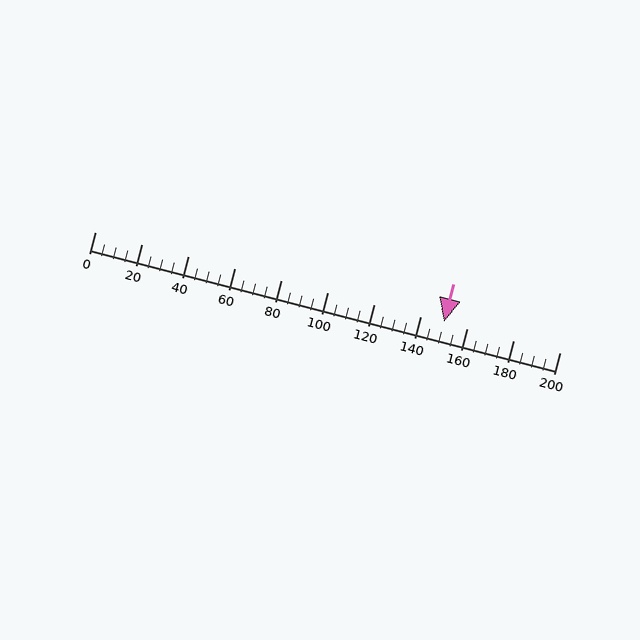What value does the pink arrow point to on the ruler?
The pink arrow points to approximately 150.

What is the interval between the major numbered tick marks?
The major tick marks are spaced 20 units apart.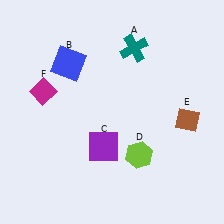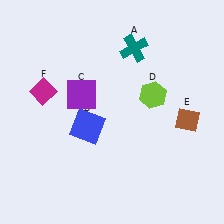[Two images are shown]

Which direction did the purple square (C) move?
The purple square (C) moved up.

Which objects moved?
The objects that moved are: the blue square (B), the purple square (C), the lime hexagon (D).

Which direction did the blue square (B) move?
The blue square (B) moved down.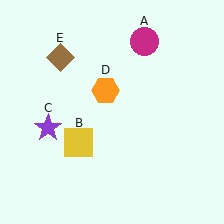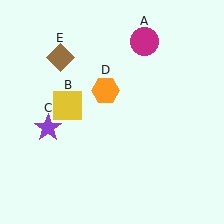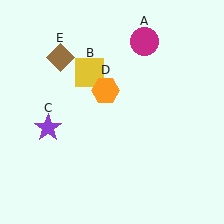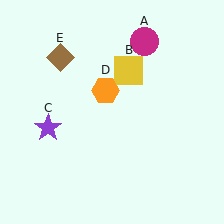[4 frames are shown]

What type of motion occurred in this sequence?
The yellow square (object B) rotated clockwise around the center of the scene.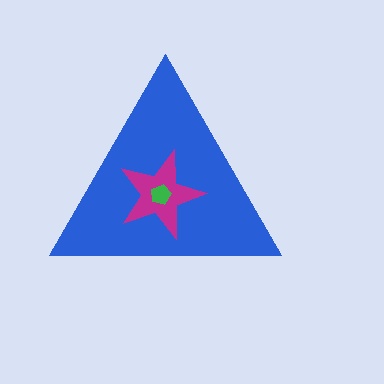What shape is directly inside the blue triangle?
The magenta star.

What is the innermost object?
The green pentagon.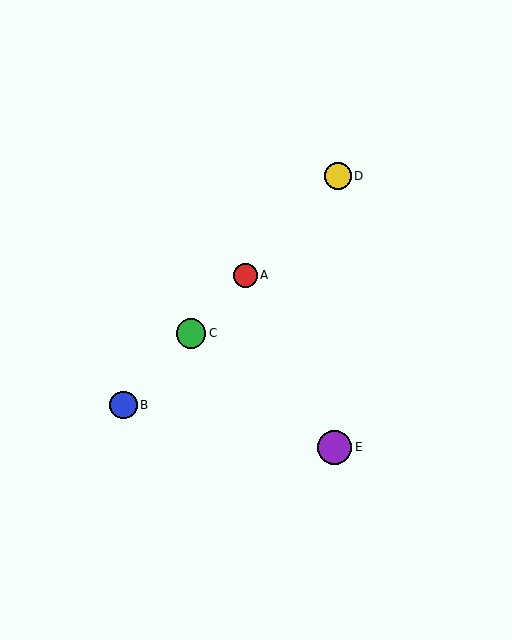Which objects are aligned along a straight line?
Objects A, B, C, D are aligned along a straight line.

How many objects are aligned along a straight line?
4 objects (A, B, C, D) are aligned along a straight line.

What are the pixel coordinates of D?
Object D is at (338, 176).